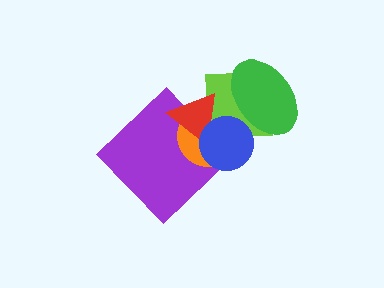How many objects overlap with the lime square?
4 objects overlap with the lime square.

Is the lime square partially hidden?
Yes, it is partially covered by another shape.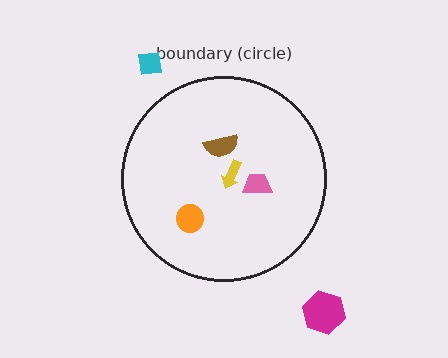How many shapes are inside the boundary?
4 inside, 2 outside.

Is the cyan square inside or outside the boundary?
Outside.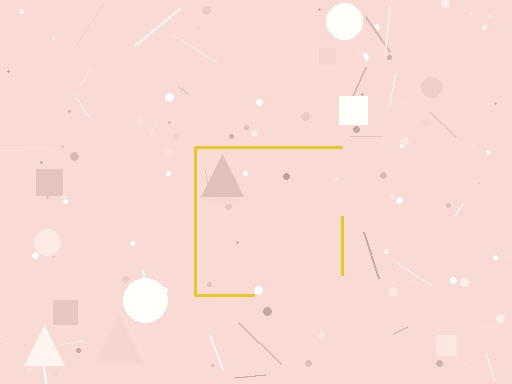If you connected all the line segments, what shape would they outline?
They would outline a square.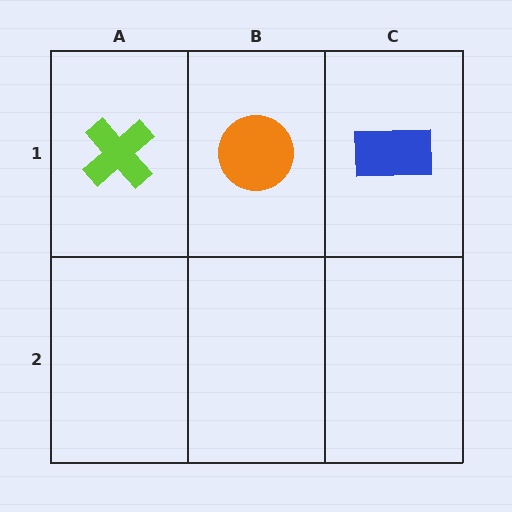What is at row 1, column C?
A blue rectangle.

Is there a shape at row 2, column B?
No, that cell is empty.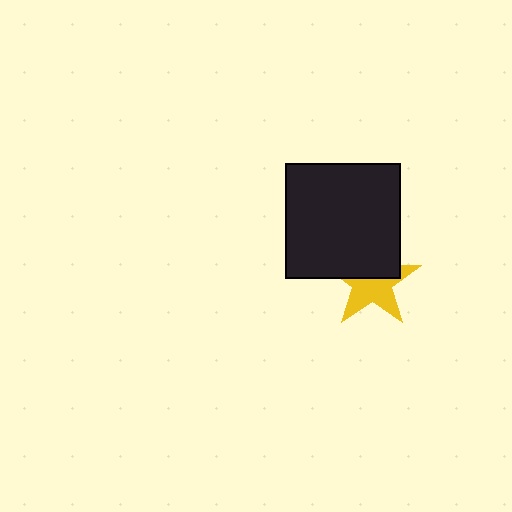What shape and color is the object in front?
The object in front is a black square.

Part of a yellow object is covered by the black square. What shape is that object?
It is a star.